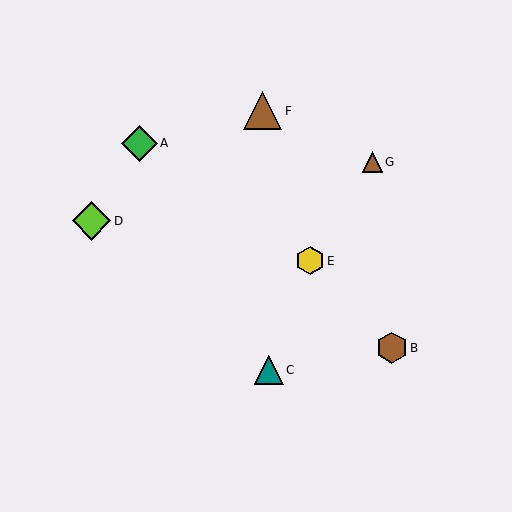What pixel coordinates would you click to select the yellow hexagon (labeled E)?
Click at (310, 261) to select the yellow hexagon E.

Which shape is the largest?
The lime diamond (labeled D) is the largest.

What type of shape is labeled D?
Shape D is a lime diamond.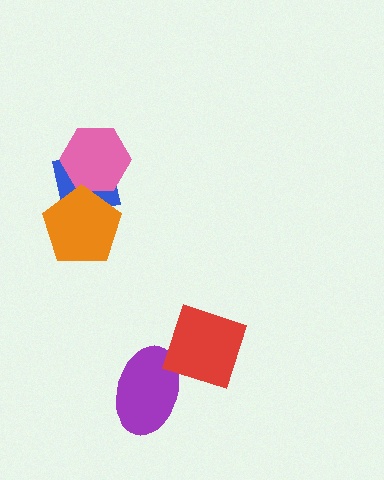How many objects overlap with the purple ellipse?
1 object overlaps with the purple ellipse.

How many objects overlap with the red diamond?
1 object overlaps with the red diamond.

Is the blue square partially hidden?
Yes, it is partially covered by another shape.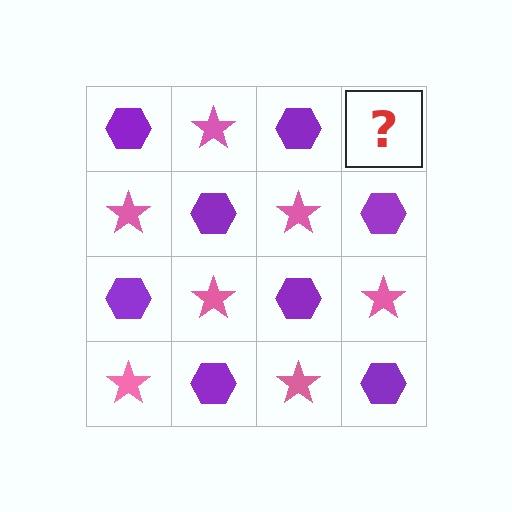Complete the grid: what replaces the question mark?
The question mark should be replaced with a pink star.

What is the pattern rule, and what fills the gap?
The rule is that it alternates purple hexagon and pink star in a checkerboard pattern. The gap should be filled with a pink star.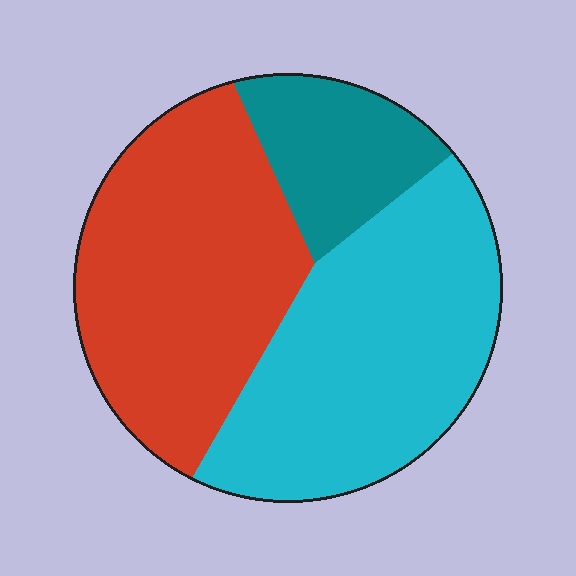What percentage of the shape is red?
Red takes up between a quarter and a half of the shape.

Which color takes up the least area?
Teal, at roughly 15%.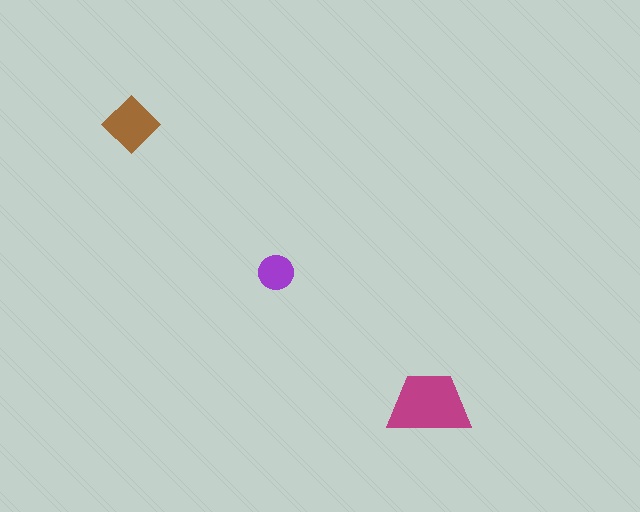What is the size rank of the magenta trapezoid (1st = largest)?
1st.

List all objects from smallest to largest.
The purple circle, the brown diamond, the magenta trapezoid.